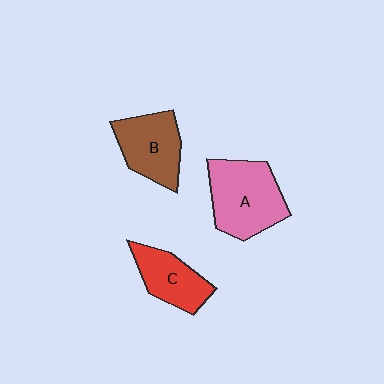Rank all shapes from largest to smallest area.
From largest to smallest: A (pink), B (brown), C (red).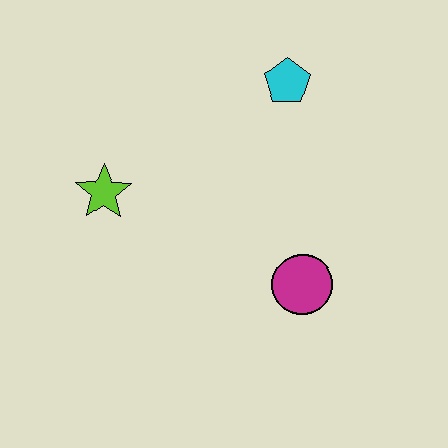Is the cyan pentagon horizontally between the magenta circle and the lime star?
Yes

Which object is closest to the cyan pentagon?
The magenta circle is closest to the cyan pentagon.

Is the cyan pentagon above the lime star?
Yes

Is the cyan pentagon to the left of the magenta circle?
Yes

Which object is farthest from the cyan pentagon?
The lime star is farthest from the cyan pentagon.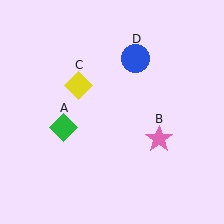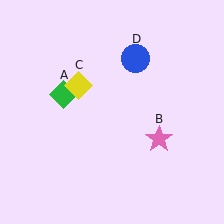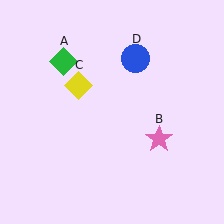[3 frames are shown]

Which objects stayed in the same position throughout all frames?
Pink star (object B) and yellow diamond (object C) and blue circle (object D) remained stationary.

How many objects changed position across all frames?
1 object changed position: green diamond (object A).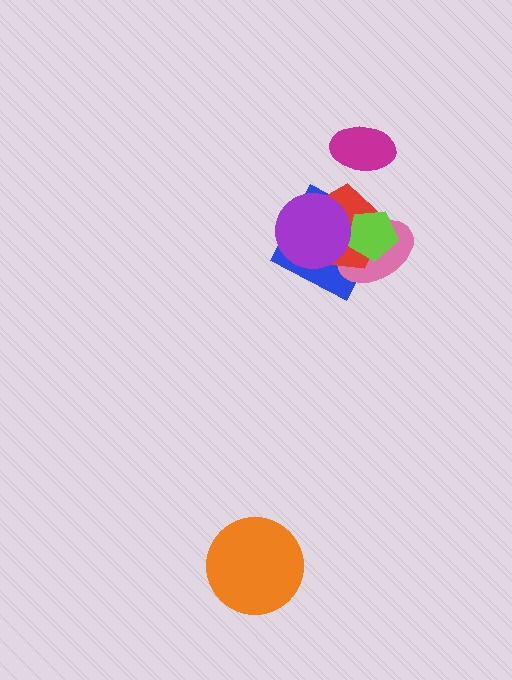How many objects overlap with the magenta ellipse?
0 objects overlap with the magenta ellipse.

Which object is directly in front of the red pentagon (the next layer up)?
The lime pentagon is directly in front of the red pentagon.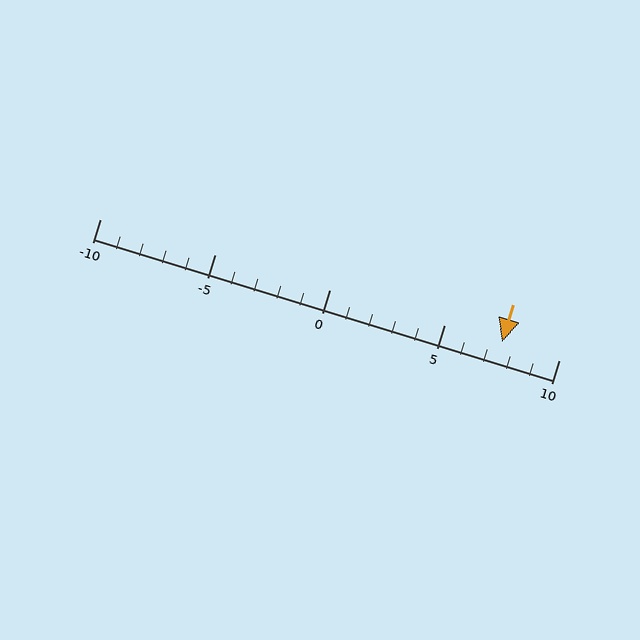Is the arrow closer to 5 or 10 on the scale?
The arrow is closer to 10.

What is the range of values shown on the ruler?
The ruler shows values from -10 to 10.